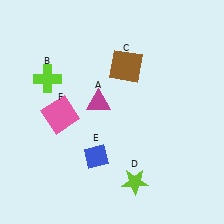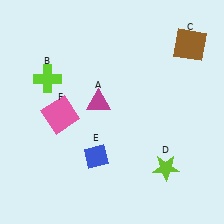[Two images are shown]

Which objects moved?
The objects that moved are: the brown square (C), the lime star (D).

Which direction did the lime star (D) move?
The lime star (D) moved right.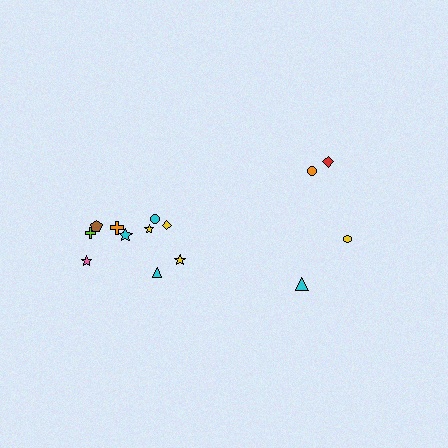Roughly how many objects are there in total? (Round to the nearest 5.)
Roughly 15 objects in total.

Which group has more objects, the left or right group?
The left group.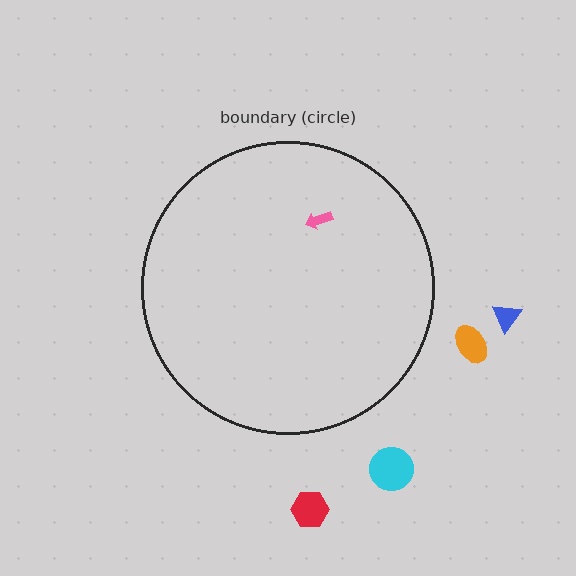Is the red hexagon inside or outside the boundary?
Outside.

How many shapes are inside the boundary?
1 inside, 4 outside.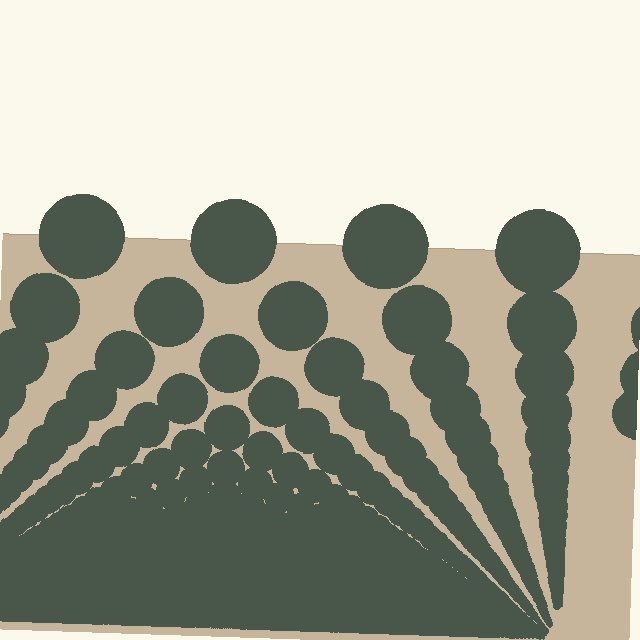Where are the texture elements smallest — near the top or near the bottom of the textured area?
Near the bottom.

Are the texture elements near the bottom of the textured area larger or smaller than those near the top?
Smaller. The gradient is inverted — elements near the bottom are smaller and denser.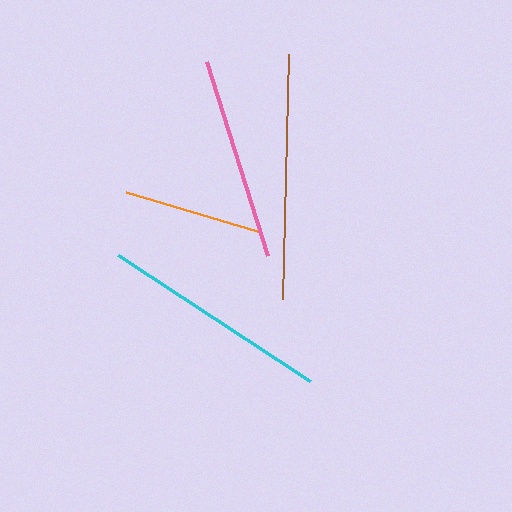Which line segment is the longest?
The brown line is the longest at approximately 245 pixels.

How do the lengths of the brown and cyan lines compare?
The brown and cyan lines are approximately the same length.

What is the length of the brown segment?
The brown segment is approximately 245 pixels long.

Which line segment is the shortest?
The orange line is the shortest at approximately 136 pixels.